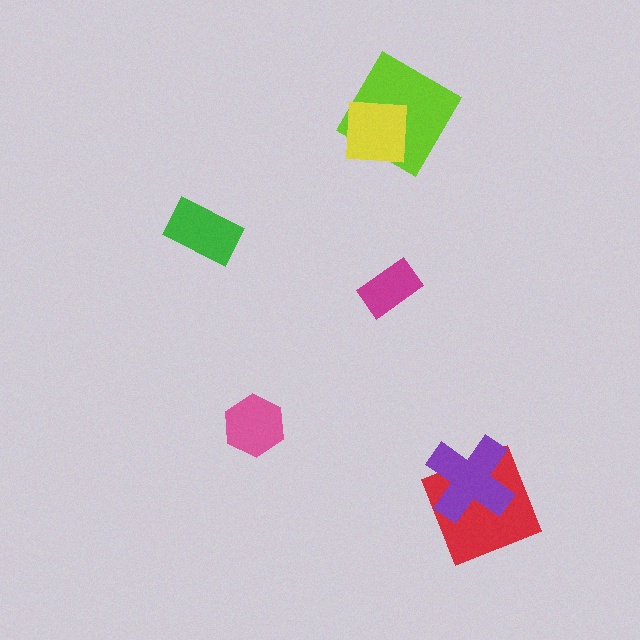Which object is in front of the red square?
The purple cross is in front of the red square.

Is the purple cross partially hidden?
No, no other shape covers it.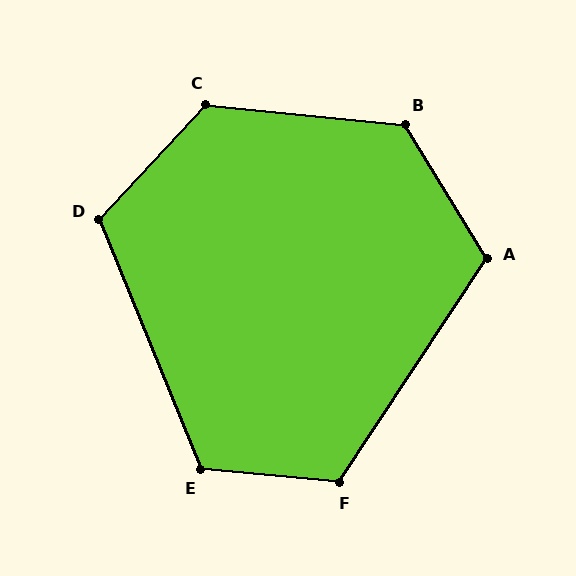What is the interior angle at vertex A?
Approximately 115 degrees (obtuse).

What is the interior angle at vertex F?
Approximately 118 degrees (obtuse).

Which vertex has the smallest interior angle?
D, at approximately 115 degrees.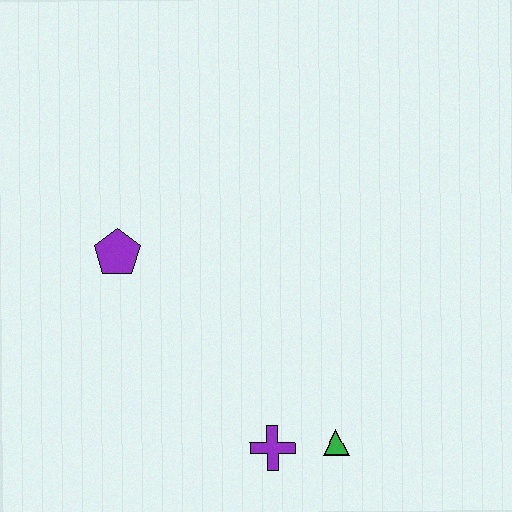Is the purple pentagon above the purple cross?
Yes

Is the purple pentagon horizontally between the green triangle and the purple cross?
No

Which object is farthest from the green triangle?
The purple pentagon is farthest from the green triangle.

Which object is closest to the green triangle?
The purple cross is closest to the green triangle.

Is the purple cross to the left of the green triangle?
Yes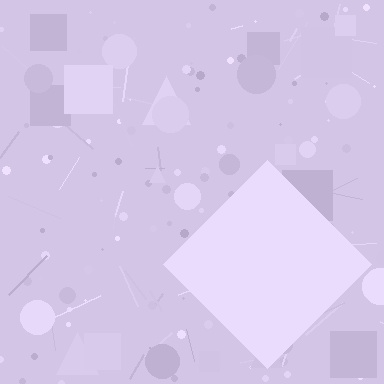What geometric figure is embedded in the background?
A diamond is embedded in the background.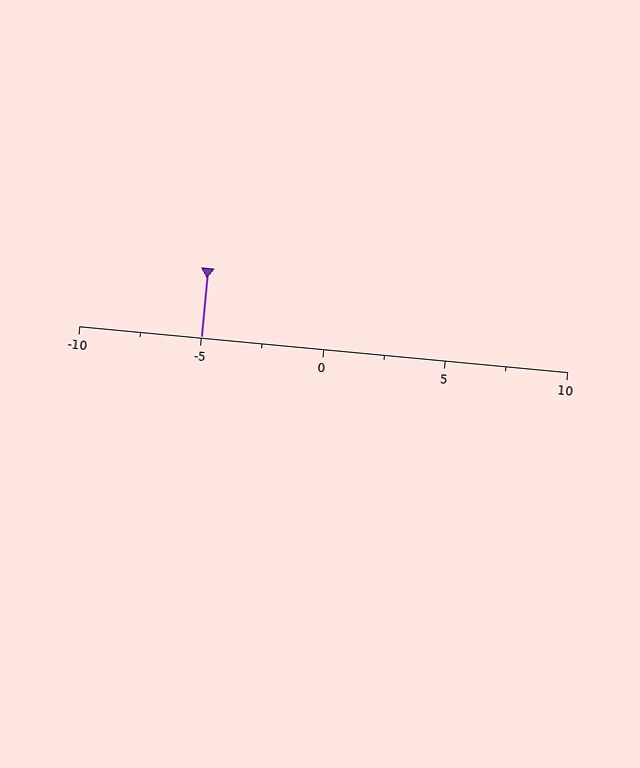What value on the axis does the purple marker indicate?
The marker indicates approximately -5.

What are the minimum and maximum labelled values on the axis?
The axis runs from -10 to 10.